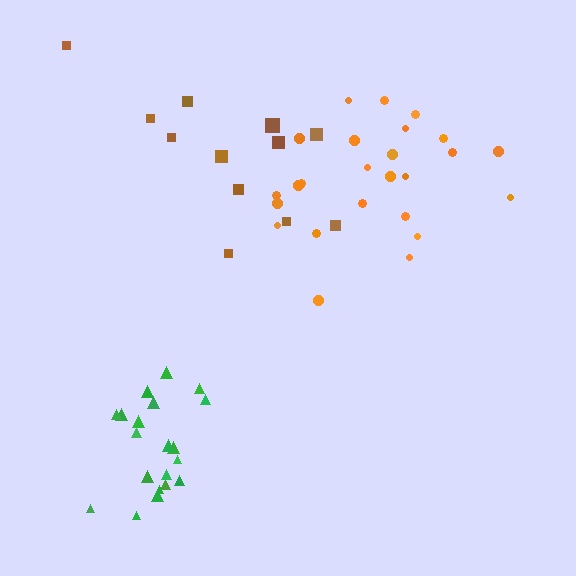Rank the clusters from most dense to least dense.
green, orange, brown.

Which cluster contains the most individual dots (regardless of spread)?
Orange (25).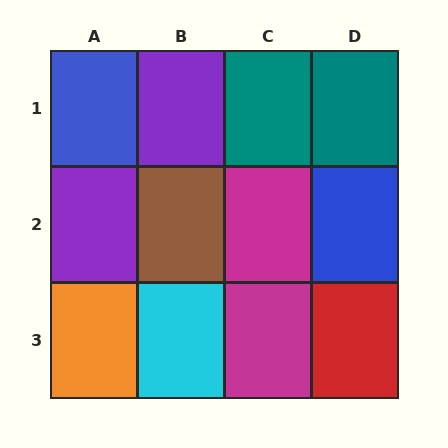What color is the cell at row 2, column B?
Brown.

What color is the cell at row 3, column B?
Cyan.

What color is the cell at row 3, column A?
Orange.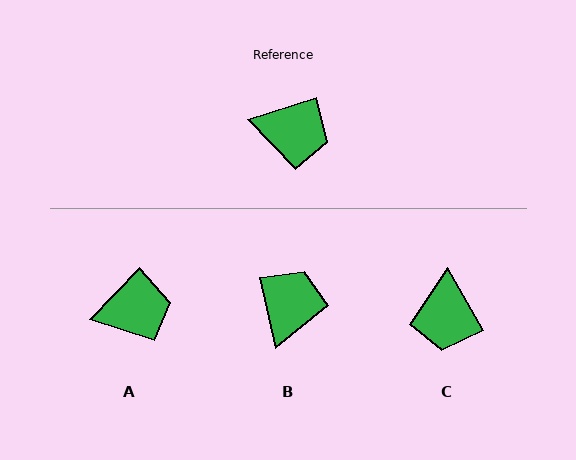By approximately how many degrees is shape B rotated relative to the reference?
Approximately 85 degrees counter-clockwise.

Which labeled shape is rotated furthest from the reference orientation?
B, about 85 degrees away.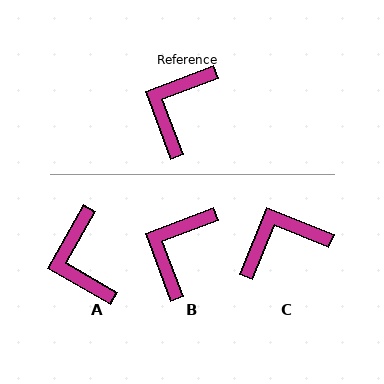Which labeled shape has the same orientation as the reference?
B.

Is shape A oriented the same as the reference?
No, it is off by about 40 degrees.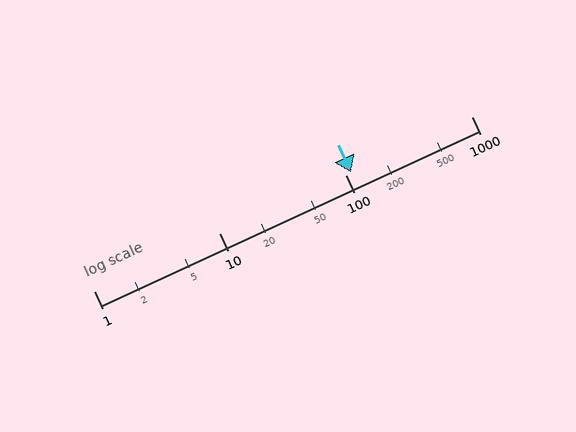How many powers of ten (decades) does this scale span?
The scale spans 3 decades, from 1 to 1000.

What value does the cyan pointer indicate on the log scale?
The pointer indicates approximately 110.